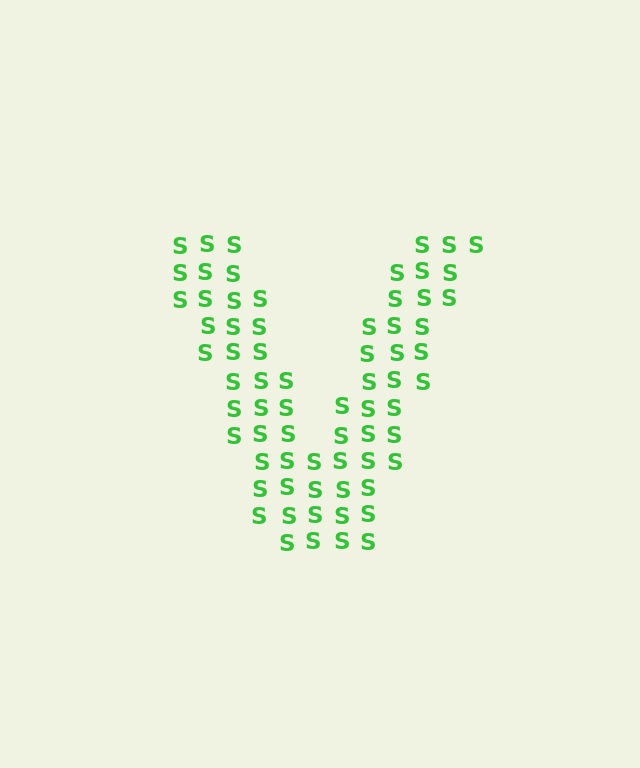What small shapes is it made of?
It is made of small letter S's.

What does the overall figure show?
The overall figure shows the letter V.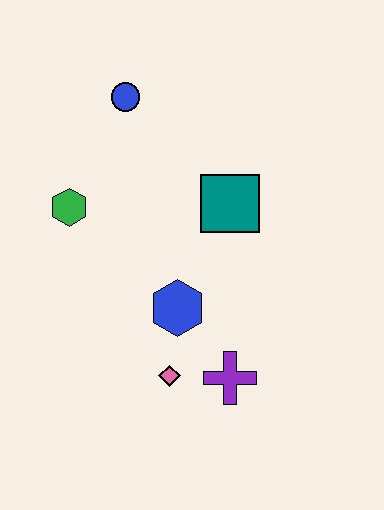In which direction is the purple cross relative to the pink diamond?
The purple cross is to the right of the pink diamond.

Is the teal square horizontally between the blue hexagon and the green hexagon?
No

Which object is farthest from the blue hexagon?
The blue circle is farthest from the blue hexagon.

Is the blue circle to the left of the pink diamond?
Yes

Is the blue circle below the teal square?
No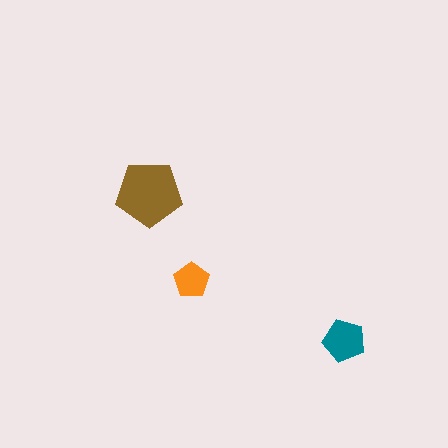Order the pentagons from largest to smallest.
the brown one, the teal one, the orange one.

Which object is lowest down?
The teal pentagon is bottommost.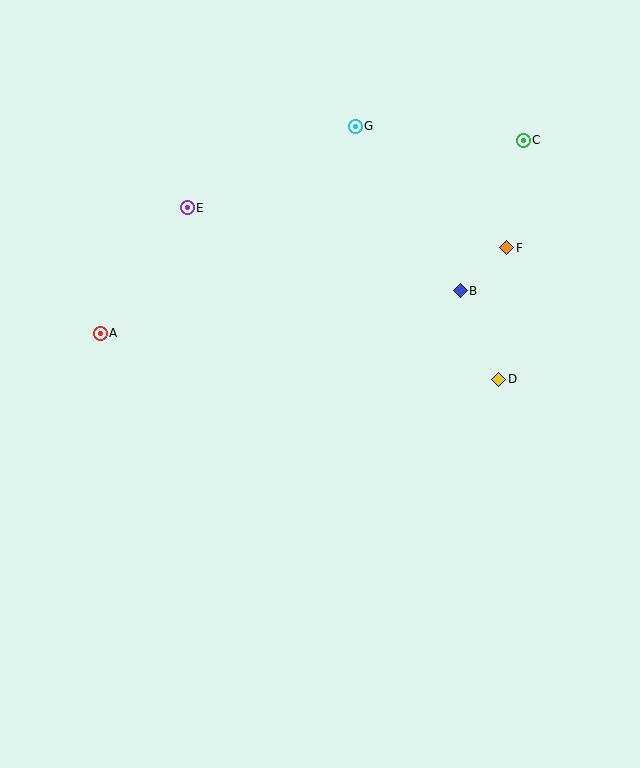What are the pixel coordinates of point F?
Point F is at (507, 248).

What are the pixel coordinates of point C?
Point C is at (523, 140).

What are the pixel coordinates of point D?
Point D is at (499, 379).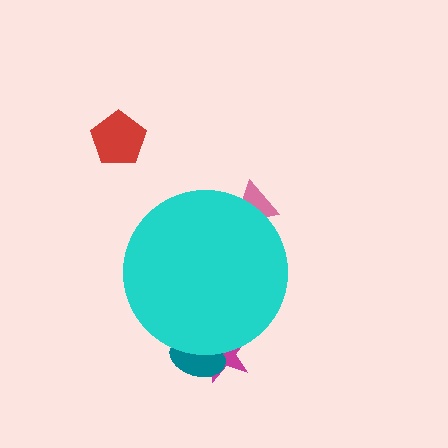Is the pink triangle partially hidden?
Yes, the pink triangle is partially hidden behind the cyan circle.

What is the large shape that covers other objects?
A cyan circle.